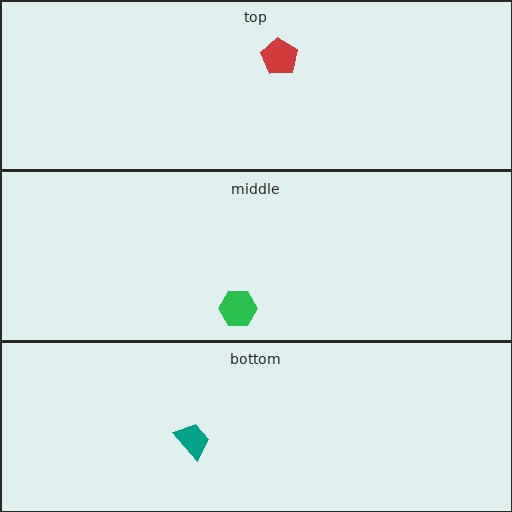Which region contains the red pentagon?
The top region.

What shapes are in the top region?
The red pentagon.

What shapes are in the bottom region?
The teal trapezoid.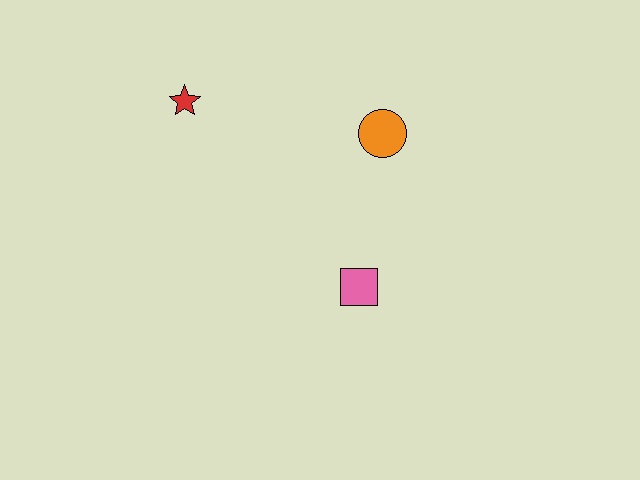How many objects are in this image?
There are 3 objects.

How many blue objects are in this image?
There are no blue objects.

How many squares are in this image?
There is 1 square.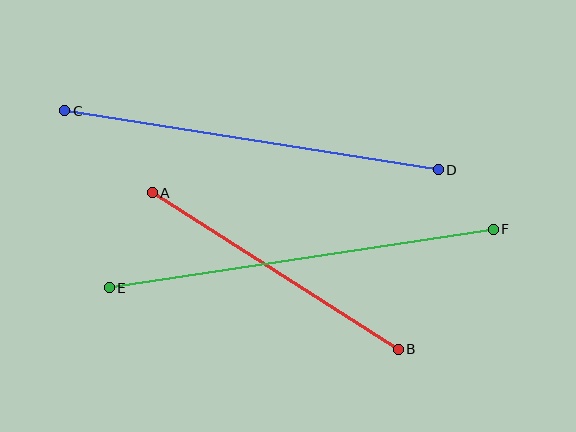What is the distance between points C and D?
The distance is approximately 378 pixels.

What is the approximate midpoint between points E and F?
The midpoint is at approximately (301, 258) pixels.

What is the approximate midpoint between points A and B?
The midpoint is at approximately (275, 271) pixels.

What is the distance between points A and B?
The distance is approximately 292 pixels.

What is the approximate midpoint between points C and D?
The midpoint is at approximately (251, 140) pixels.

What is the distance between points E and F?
The distance is approximately 389 pixels.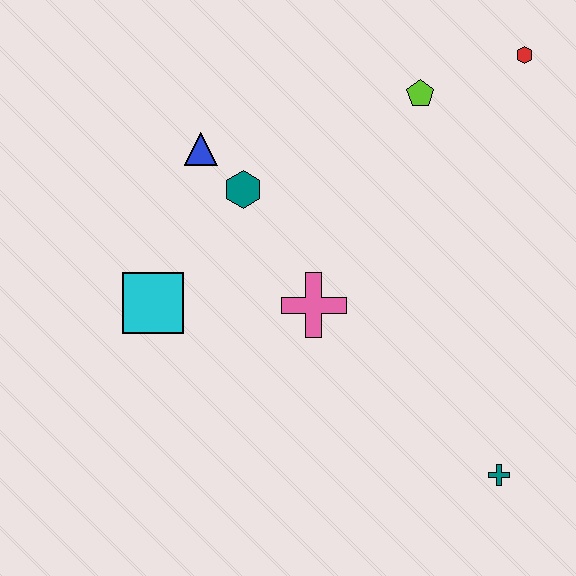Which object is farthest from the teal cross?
The blue triangle is farthest from the teal cross.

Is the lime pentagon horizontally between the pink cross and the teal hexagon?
No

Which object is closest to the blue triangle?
The teal hexagon is closest to the blue triangle.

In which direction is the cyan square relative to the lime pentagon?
The cyan square is to the left of the lime pentagon.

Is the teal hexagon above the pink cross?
Yes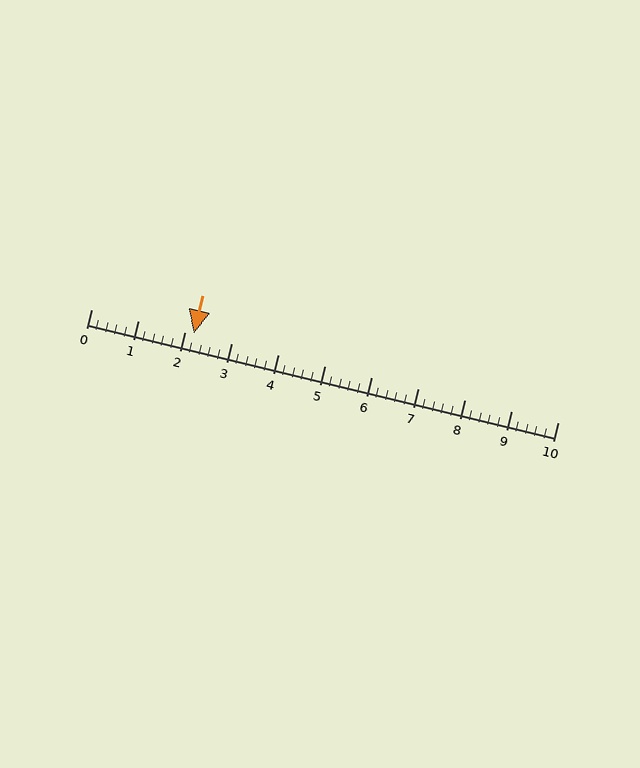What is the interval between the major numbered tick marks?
The major tick marks are spaced 1 units apart.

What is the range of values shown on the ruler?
The ruler shows values from 0 to 10.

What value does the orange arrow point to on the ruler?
The orange arrow points to approximately 2.2.